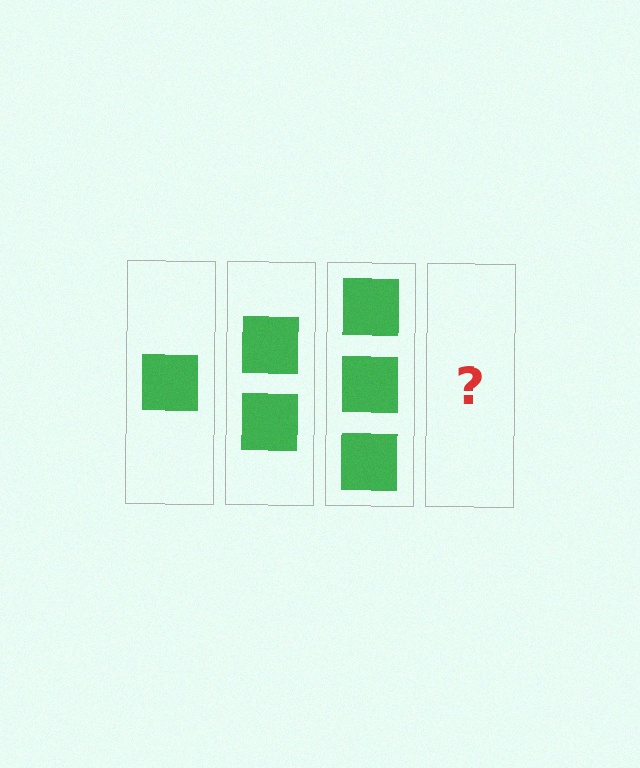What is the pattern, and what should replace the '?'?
The pattern is that each step adds one more square. The '?' should be 4 squares.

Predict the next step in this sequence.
The next step is 4 squares.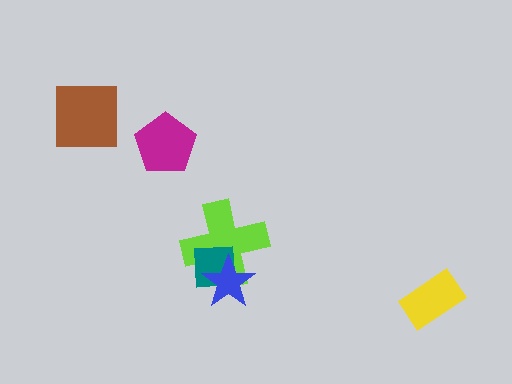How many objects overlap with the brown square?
0 objects overlap with the brown square.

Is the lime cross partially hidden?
Yes, it is partially covered by another shape.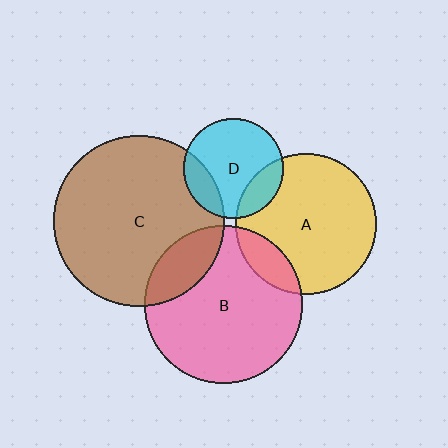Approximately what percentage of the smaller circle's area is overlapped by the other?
Approximately 20%.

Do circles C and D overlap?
Yes.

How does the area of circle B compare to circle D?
Approximately 2.5 times.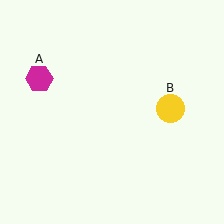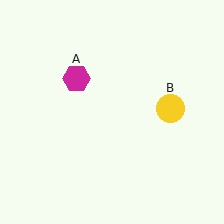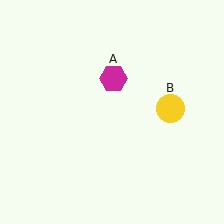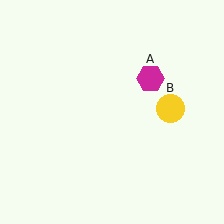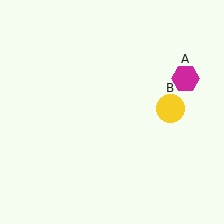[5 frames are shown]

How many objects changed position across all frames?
1 object changed position: magenta hexagon (object A).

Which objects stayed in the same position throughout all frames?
Yellow circle (object B) remained stationary.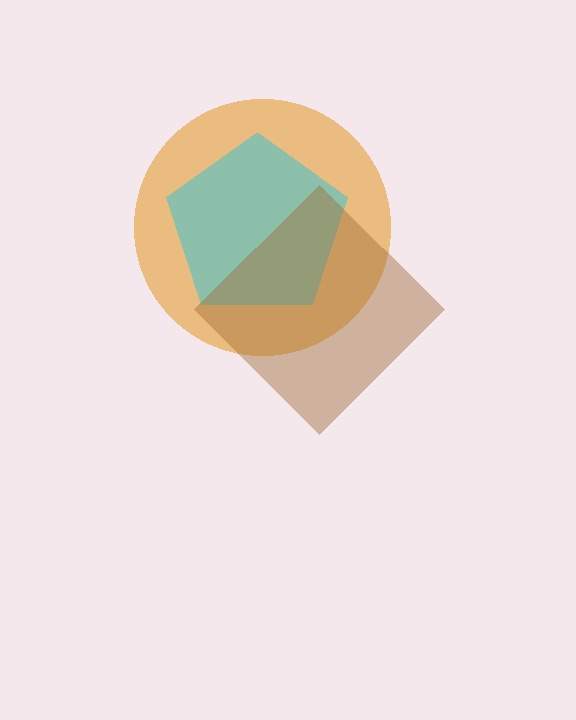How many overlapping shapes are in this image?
There are 3 overlapping shapes in the image.